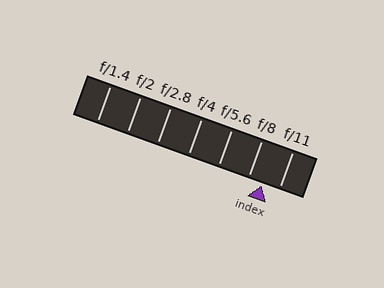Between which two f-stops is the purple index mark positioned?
The index mark is between f/8 and f/11.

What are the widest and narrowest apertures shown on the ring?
The widest aperture shown is f/1.4 and the narrowest is f/11.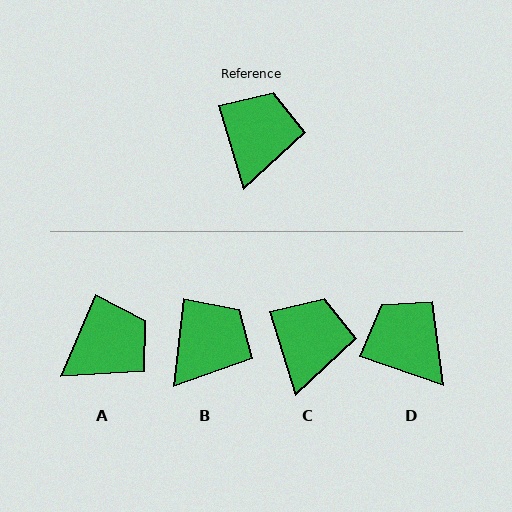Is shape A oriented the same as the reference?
No, it is off by about 40 degrees.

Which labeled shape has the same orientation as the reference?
C.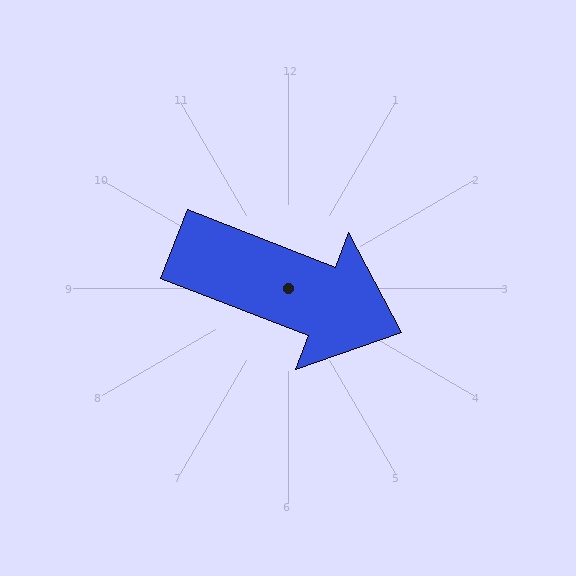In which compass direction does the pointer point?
East.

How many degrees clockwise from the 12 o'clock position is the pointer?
Approximately 111 degrees.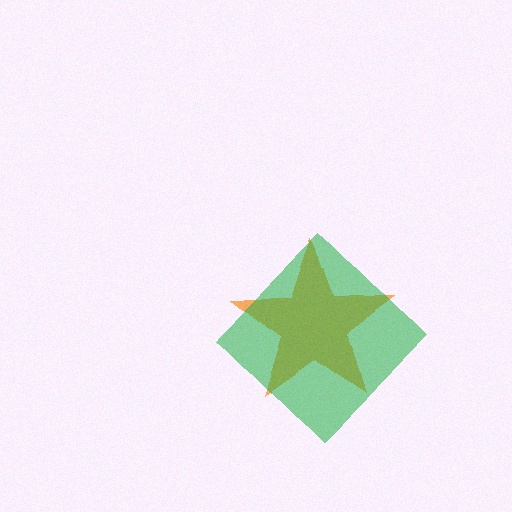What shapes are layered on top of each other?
The layered shapes are: an orange star, a green diamond.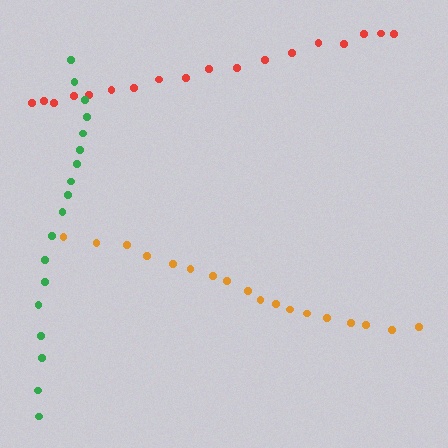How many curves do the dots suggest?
There are 3 distinct paths.